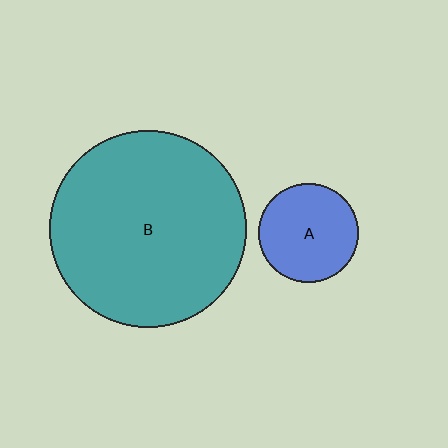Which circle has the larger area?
Circle B (teal).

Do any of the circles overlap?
No, none of the circles overlap.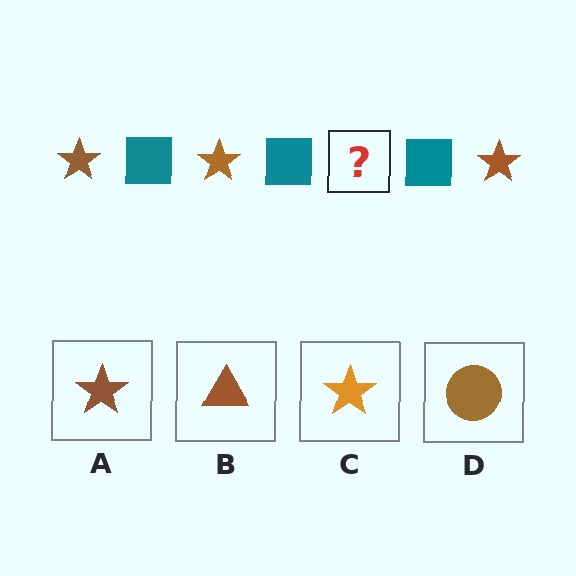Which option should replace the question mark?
Option A.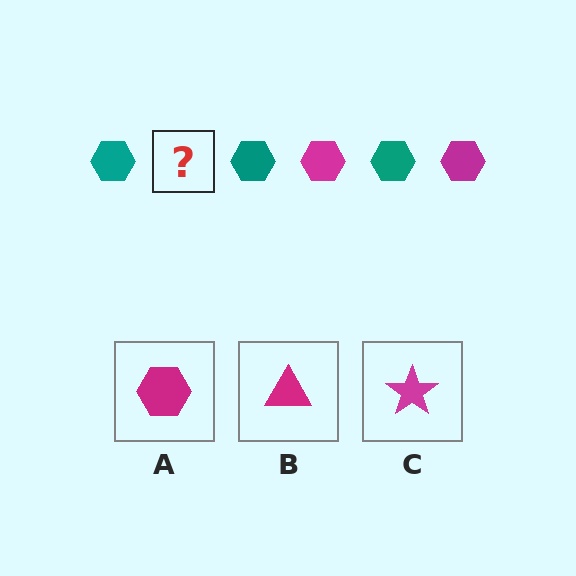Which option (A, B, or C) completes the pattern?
A.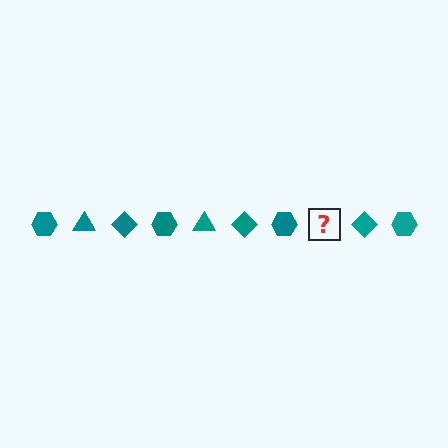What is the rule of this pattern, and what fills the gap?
The rule is that the pattern cycles through hexagon, triangle, diamond shapes in teal. The gap should be filled with a teal triangle.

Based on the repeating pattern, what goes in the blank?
The blank should be a teal triangle.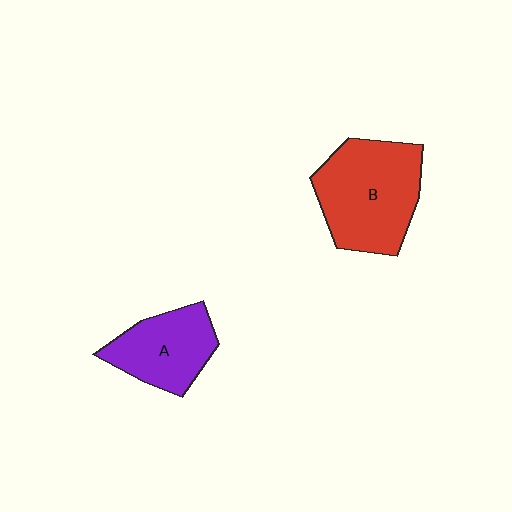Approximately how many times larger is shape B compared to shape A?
Approximately 1.5 times.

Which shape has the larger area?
Shape B (red).